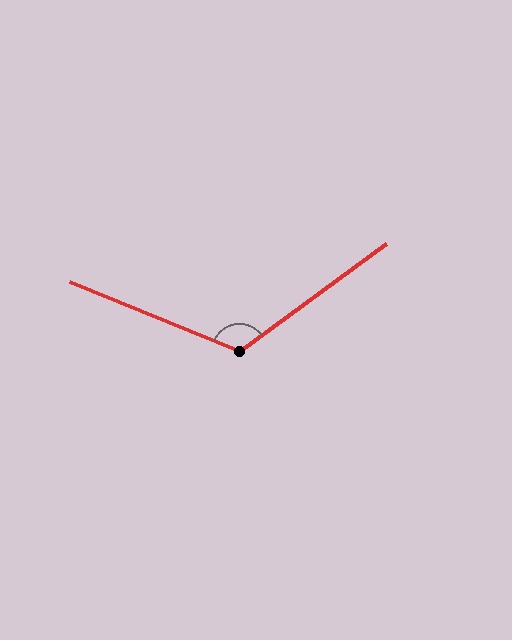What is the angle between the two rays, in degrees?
Approximately 121 degrees.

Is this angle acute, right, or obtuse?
It is obtuse.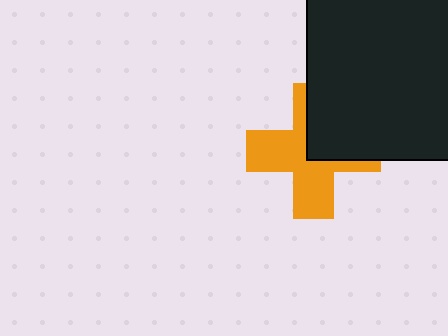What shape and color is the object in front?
The object in front is a black square.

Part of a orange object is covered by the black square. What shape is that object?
It is a cross.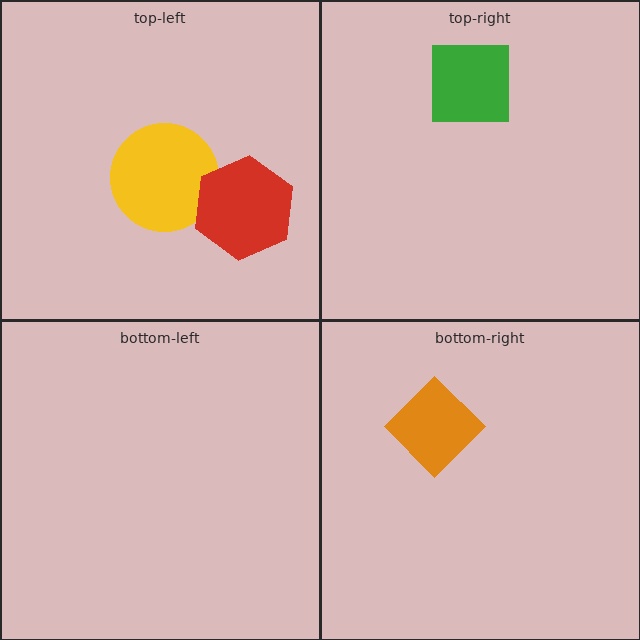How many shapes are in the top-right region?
1.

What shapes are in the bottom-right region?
The orange diamond.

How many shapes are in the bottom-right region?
1.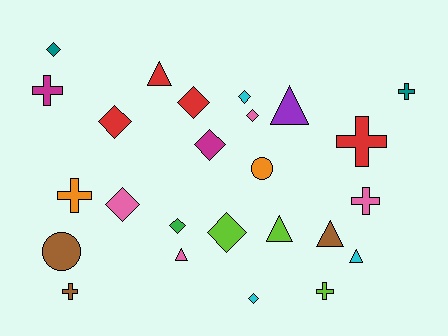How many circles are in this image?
There are 2 circles.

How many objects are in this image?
There are 25 objects.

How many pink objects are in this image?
There are 4 pink objects.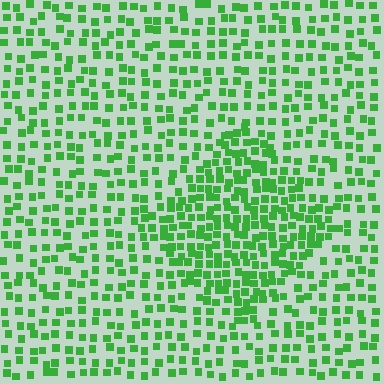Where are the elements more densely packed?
The elements are more densely packed inside the diamond boundary.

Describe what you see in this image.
The image contains small green elements arranged at two different densities. A diamond-shaped region is visible where the elements are more densely packed than the surrounding area.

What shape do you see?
I see a diamond.